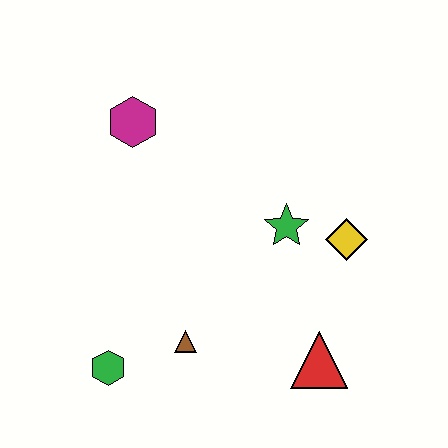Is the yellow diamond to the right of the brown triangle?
Yes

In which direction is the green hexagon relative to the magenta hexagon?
The green hexagon is below the magenta hexagon.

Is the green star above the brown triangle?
Yes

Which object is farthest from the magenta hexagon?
The red triangle is farthest from the magenta hexagon.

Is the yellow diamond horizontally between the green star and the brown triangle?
No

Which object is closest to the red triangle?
The yellow diamond is closest to the red triangle.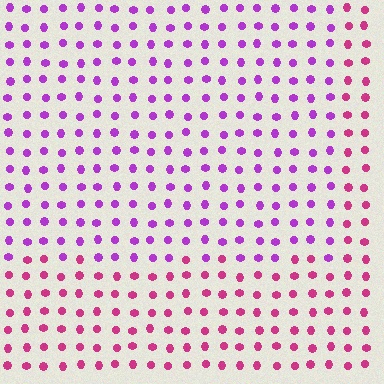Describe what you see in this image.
The image is filled with small magenta elements in a uniform arrangement. A rectangle-shaped region is visible where the elements are tinted to a slightly different hue, forming a subtle color boundary.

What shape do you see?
I see a rectangle.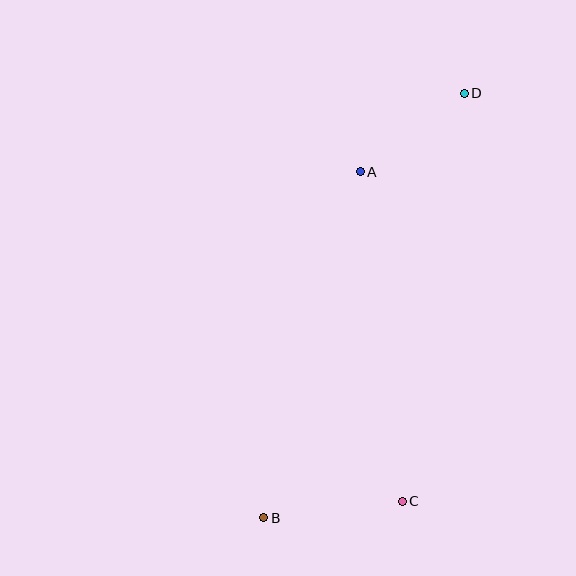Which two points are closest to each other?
Points A and D are closest to each other.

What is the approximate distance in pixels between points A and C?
The distance between A and C is approximately 332 pixels.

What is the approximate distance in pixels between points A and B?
The distance between A and B is approximately 359 pixels.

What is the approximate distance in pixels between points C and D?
The distance between C and D is approximately 413 pixels.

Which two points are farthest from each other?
Points B and D are farthest from each other.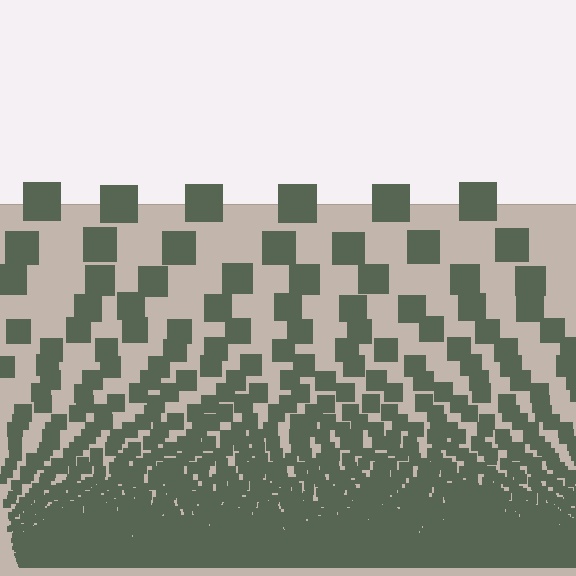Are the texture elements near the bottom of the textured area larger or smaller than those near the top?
Smaller. The gradient is inverted — elements near the bottom are smaller and denser.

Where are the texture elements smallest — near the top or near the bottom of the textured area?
Near the bottom.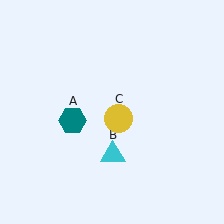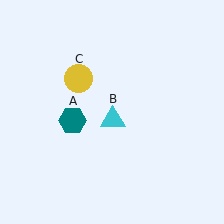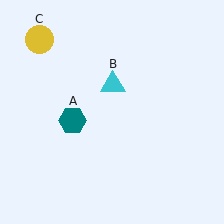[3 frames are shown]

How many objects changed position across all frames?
2 objects changed position: cyan triangle (object B), yellow circle (object C).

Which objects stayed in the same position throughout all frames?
Teal hexagon (object A) remained stationary.